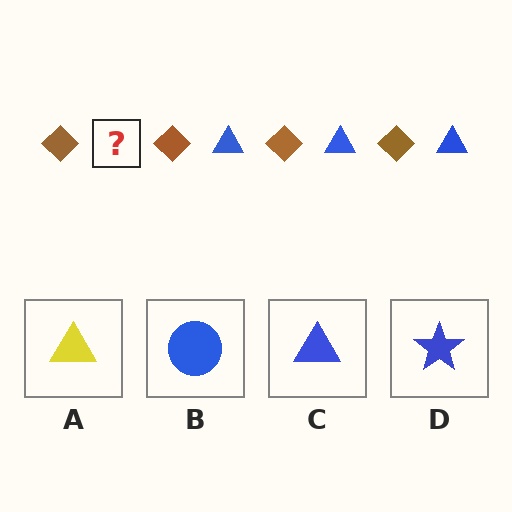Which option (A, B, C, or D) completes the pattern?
C.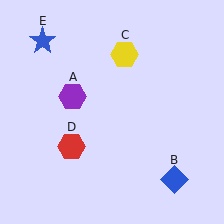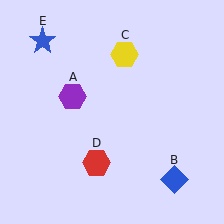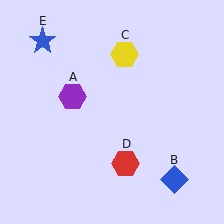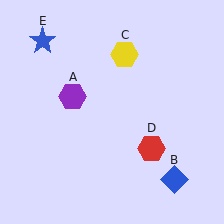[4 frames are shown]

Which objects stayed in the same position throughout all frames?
Purple hexagon (object A) and blue diamond (object B) and yellow hexagon (object C) and blue star (object E) remained stationary.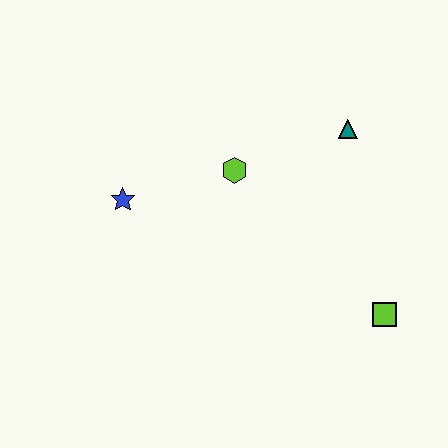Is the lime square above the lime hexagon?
No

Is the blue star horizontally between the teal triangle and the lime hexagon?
No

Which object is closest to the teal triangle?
The lime hexagon is closest to the teal triangle.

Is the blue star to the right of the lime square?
No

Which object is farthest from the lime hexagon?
The lime square is farthest from the lime hexagon.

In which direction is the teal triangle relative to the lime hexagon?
The teal triangle is to the right of the lime hexagon.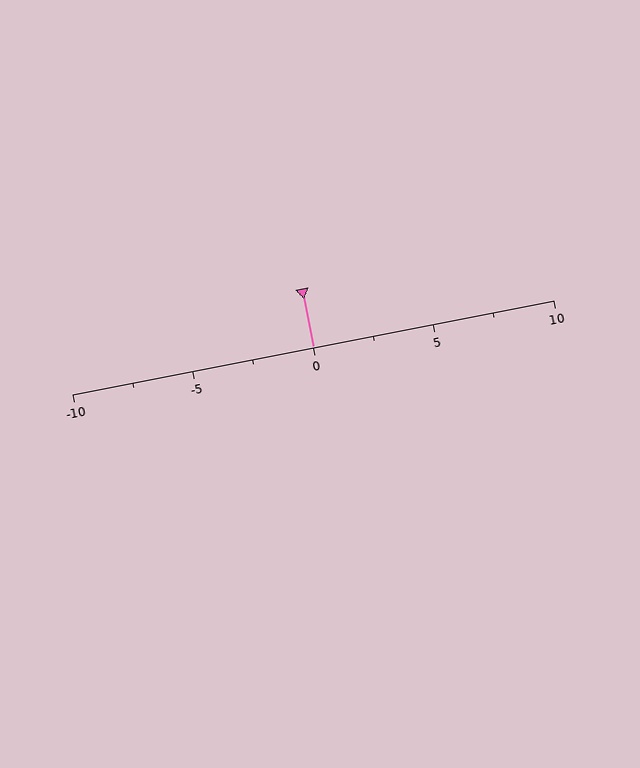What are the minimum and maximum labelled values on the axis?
The axis runs from -10 to 10.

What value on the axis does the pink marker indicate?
The marker indicates approximately 0.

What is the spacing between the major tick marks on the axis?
The major ticks are spaced 5 apart.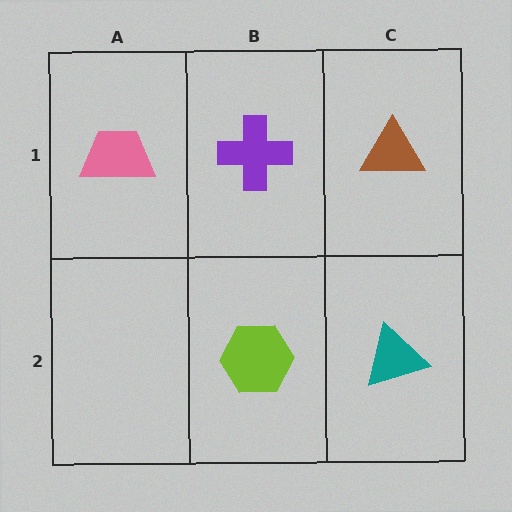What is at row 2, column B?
A lime hexagon.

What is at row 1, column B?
A purple cross.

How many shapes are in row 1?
3 shapes.